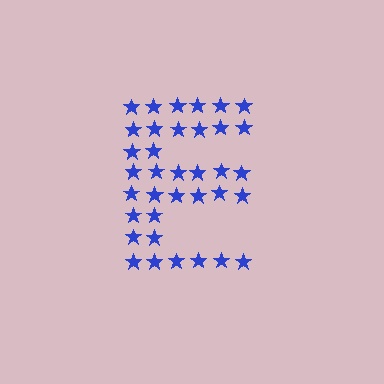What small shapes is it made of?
It is made of small stars.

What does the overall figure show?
The overall figure shows the letter E.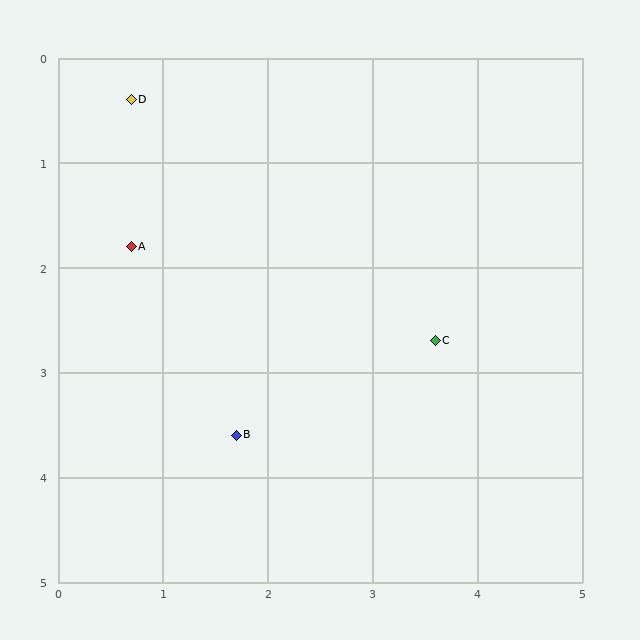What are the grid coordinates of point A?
Point A is at approximately (0.7, 1.8).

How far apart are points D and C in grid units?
Points D and C are about 3.7 grid units apart.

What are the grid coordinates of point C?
Point C is at approximately (3.6, 2.7).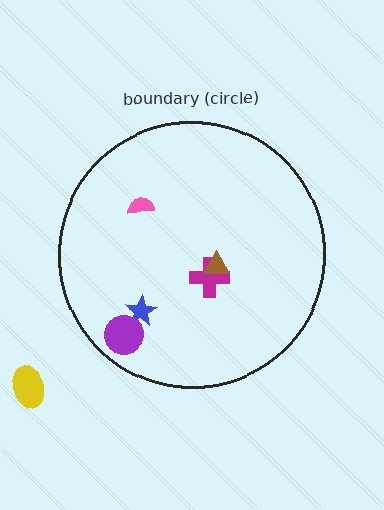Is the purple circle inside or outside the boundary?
Inside.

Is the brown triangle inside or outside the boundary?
Inside.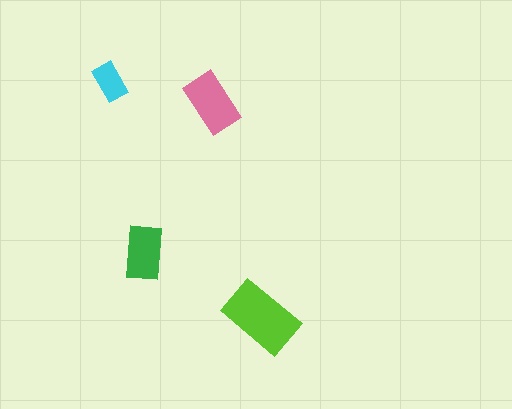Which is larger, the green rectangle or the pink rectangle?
The pink one.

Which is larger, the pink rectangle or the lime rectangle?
The lime one.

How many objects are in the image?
There are 4 objects in the image.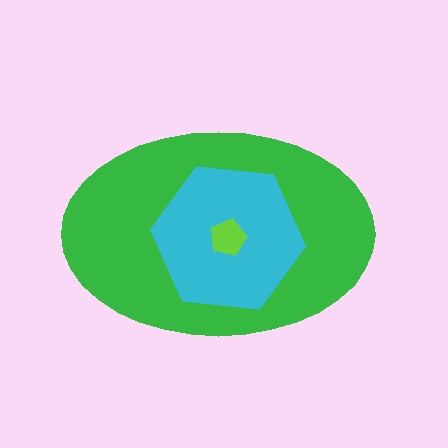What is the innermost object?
The lime pentagon.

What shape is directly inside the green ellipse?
The cyan hexagon.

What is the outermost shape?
The green ellipse.